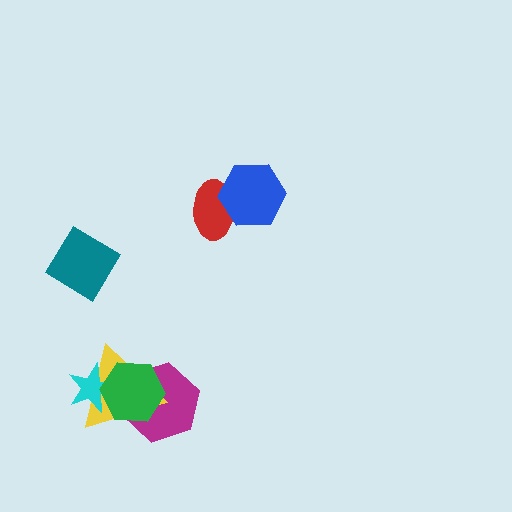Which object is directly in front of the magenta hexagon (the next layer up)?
The yellow triangle is directly in front of the magenta hexagon.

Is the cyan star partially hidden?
Yes, it is partially covered by another shape.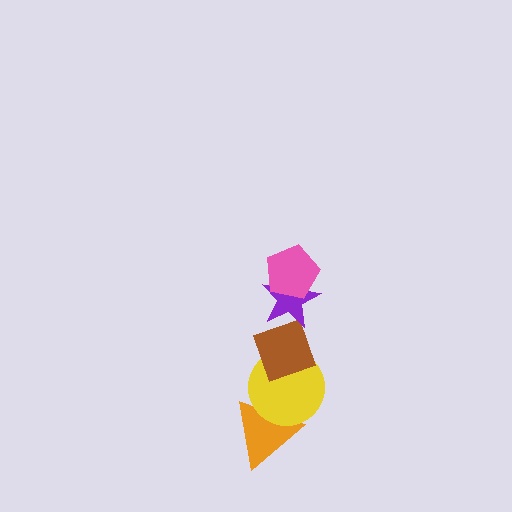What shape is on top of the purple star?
The pink pentagon is on top of the purple star.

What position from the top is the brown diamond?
The brown diamond is 3rd from the top.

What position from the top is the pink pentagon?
The pink pentagon is 1st from the top.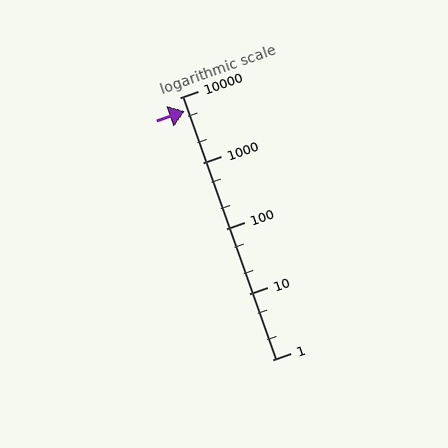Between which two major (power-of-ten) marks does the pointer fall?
The pointer is between 1000 and 10000.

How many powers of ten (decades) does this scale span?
The scale spans 4 decades, from 1 to 10000.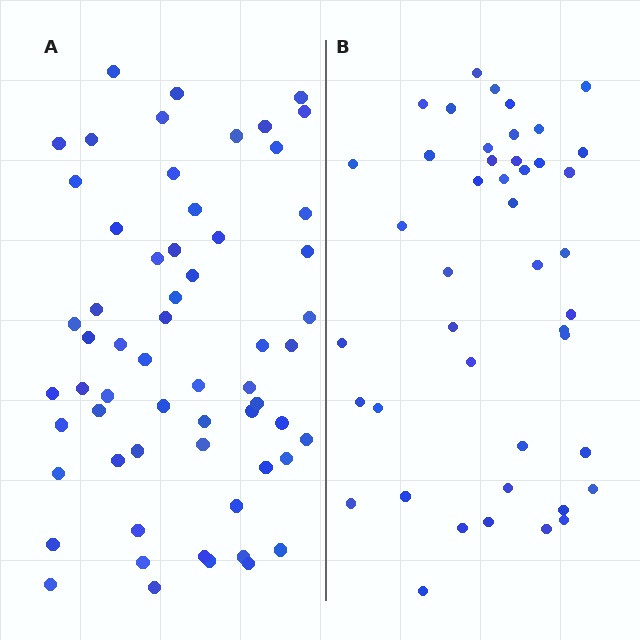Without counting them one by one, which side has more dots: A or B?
Region A (the left region) has more dots.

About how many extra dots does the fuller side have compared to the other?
Region A has approximately 15 more dots than region B.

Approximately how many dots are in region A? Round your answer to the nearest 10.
About 60 dots.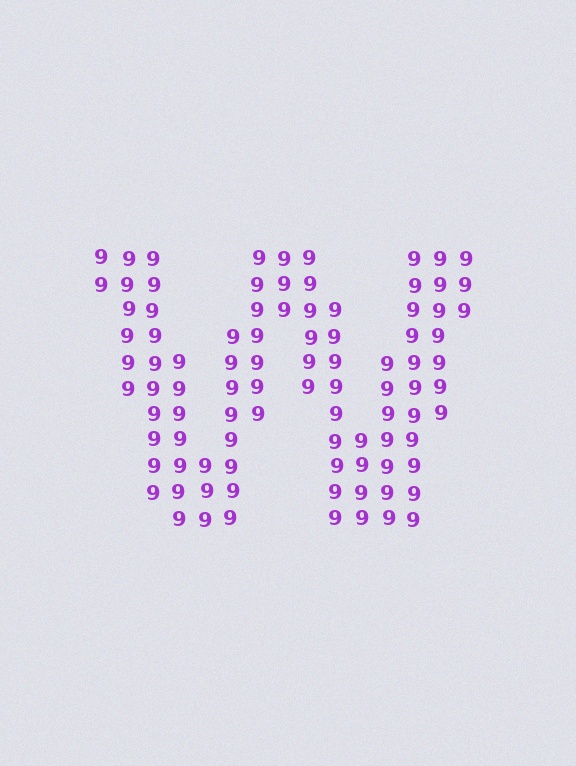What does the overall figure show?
The overall figure shows the letter W.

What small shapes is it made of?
It is made of small digit 9's.